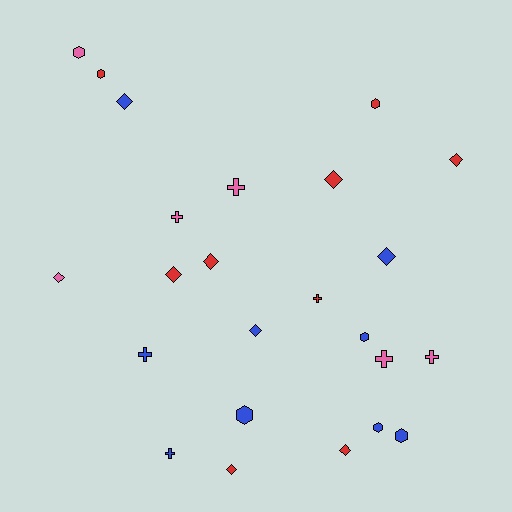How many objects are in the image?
There are 24 objects.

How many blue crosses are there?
There are 2 blue crosses.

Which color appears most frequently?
Blue, with 9 objects.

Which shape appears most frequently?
Diamond, with 10 objects.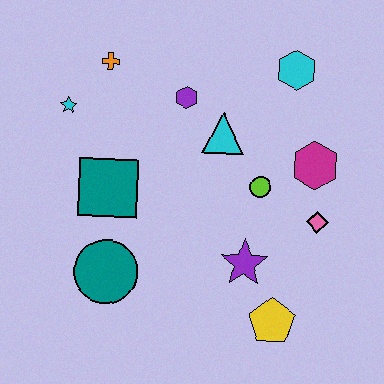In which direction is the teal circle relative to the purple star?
The teal circle is to the left of the purple star.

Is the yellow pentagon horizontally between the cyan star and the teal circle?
No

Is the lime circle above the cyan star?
No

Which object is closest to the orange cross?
The cyan star is closest to the orange cross.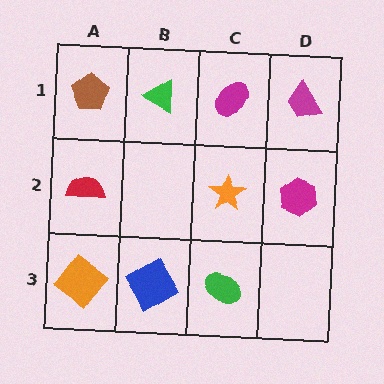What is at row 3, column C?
A green ellipse.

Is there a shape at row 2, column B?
No, that cell is empty.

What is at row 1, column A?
A brown pentagon.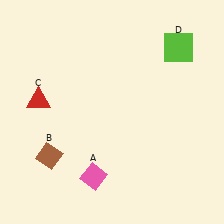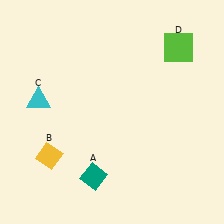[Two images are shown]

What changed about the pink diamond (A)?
In Image 1, A is pink. In Image 2, it changed to teal.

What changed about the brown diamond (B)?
In Image 1, B is brown. In Image 2, it changed to yellow.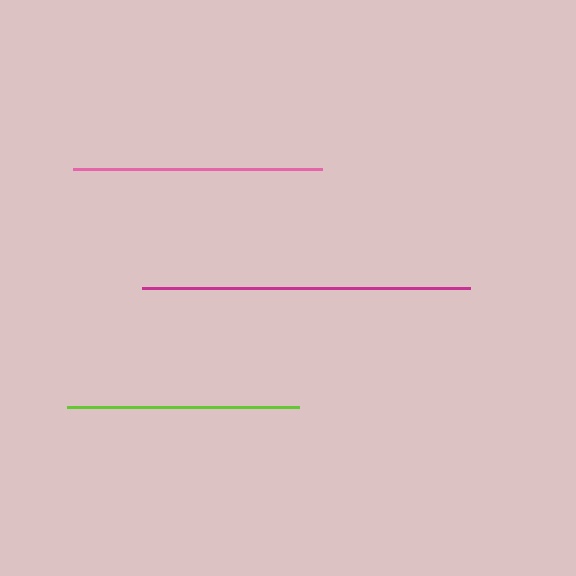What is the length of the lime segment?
The lime segment is approximately 232 pixels long.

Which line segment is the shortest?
The lime line is the shortest at approximately 232 pixels.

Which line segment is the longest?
The magenta line is the longest at approximately 328 pixels.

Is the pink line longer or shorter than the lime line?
The pink line is longer than the lime line.